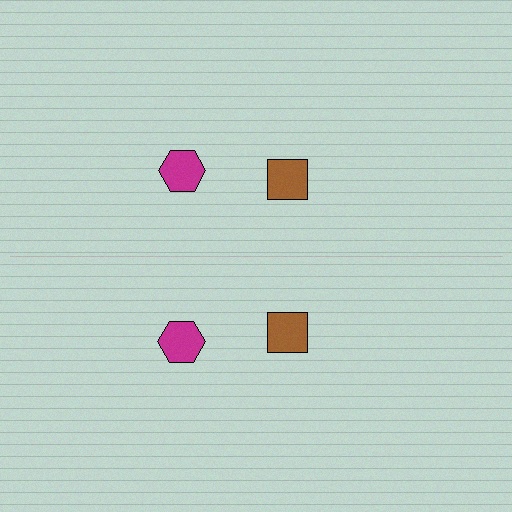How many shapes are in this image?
There are 4 shapes in this image.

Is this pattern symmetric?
Yes, this pattern has bilateral (reflection) symmetry.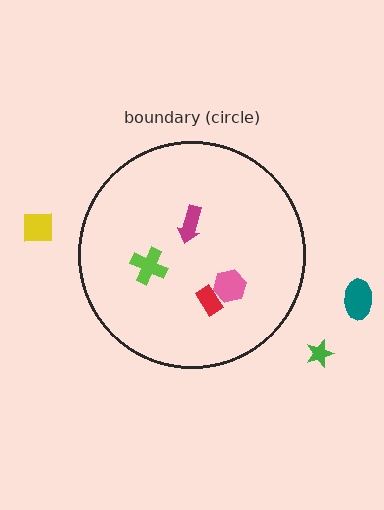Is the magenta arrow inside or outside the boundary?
Inside.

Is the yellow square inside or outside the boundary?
Outside.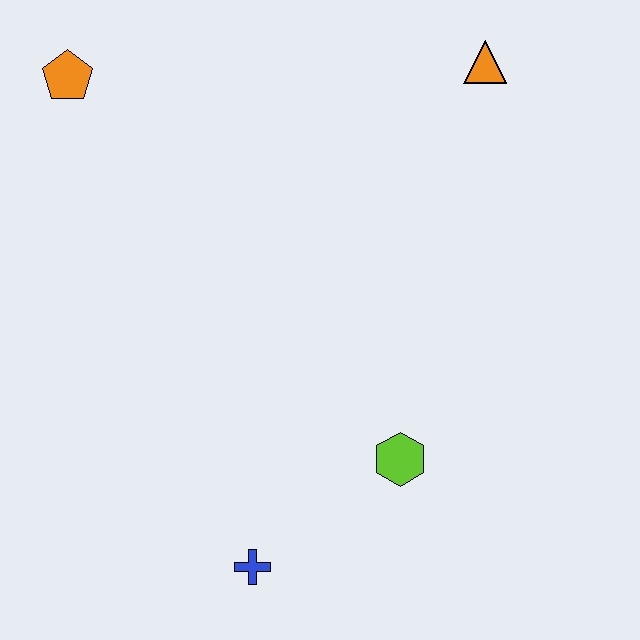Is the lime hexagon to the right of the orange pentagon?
Yes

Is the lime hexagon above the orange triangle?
No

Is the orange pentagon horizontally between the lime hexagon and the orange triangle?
No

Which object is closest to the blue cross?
The lime hexagon is closest to the blue cross.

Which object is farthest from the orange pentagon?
The blue cross is farthest from the orange pentagon.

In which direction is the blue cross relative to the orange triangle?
The blue cross is below the orange triangle.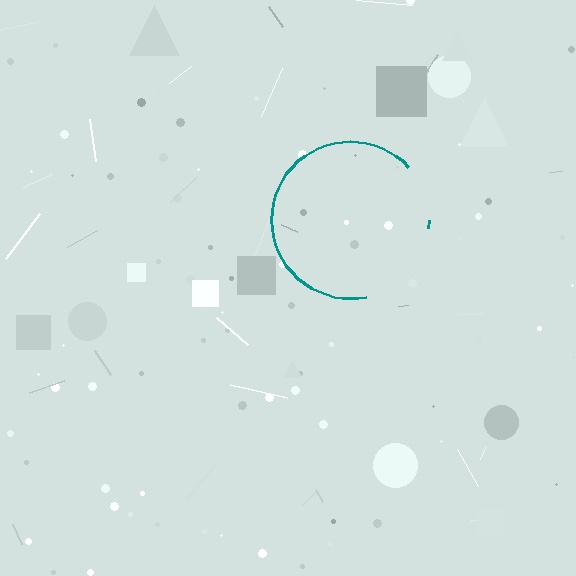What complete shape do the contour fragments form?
The contour fragments form a circle.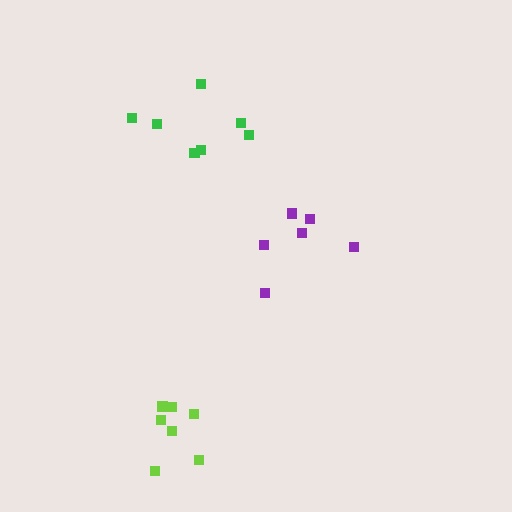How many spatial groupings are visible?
There are 3 spatial groupings.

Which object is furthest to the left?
The lime cluster is leftmost.